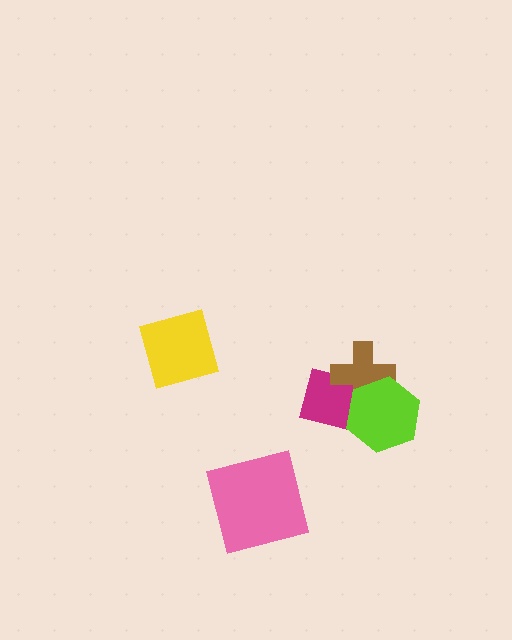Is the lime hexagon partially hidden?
No, no other shape covers it.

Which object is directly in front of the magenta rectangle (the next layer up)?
The brown cross is directly in front of the magenta rectangle.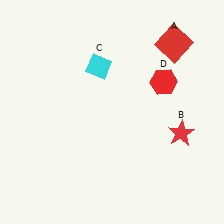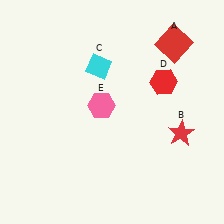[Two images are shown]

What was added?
A pink hexagon (E) was added in Image 2.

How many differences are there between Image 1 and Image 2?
There is 1 difference between the two images.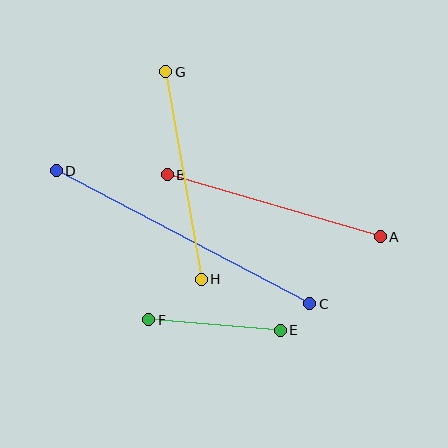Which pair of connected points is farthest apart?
Points C and D are farthest apart.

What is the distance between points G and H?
The distance is approximately 210 pixels.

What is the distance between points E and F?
The distance is approximately 132 pixels.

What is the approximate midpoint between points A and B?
The midpoint is at approximately (274, 206) pixels.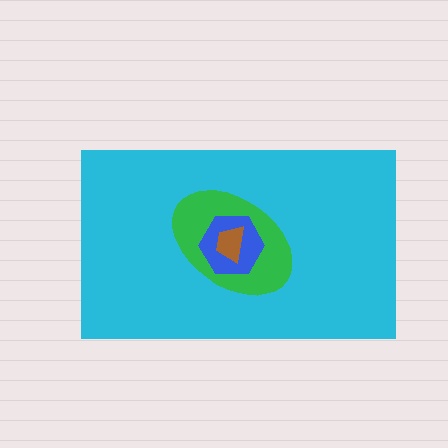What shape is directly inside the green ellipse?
The blue hexagon.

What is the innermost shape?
The brown trapezoid.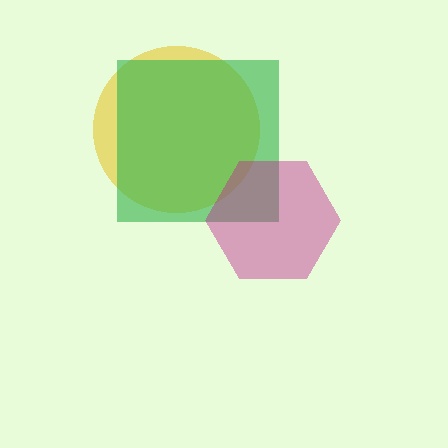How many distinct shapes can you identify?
There are 3 distinct shapes: a yellow circle, a green square, a magenta hexagon.